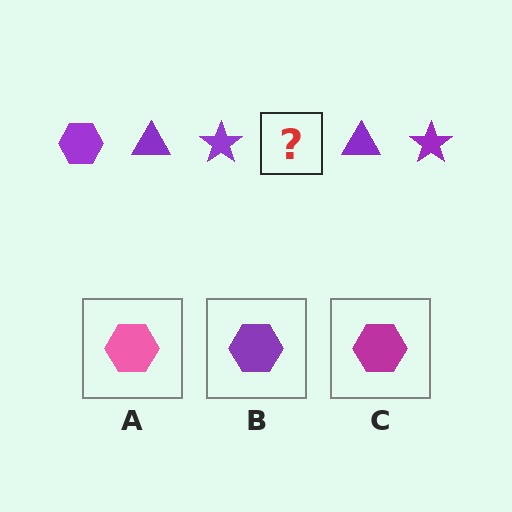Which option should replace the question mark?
Option B.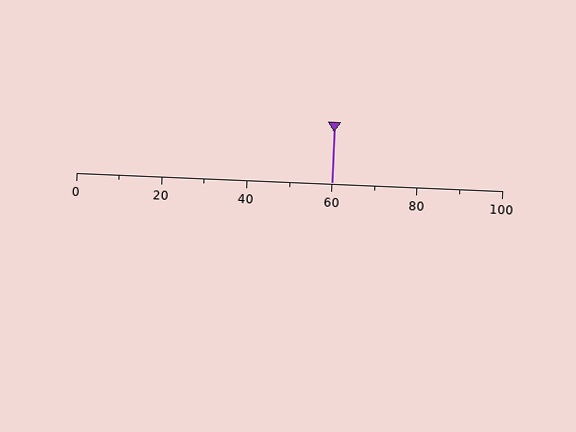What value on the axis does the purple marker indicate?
The marker indicates approximately 60.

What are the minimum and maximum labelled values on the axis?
The axis runs from 0 to 100.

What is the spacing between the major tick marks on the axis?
The major ticks are spaced 20 apart.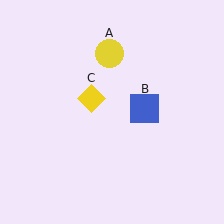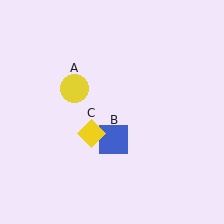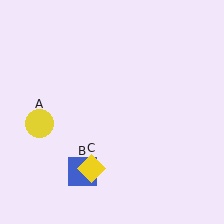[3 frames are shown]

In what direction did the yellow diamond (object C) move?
The yellow diamond (object C) moved down.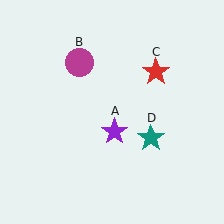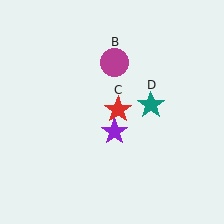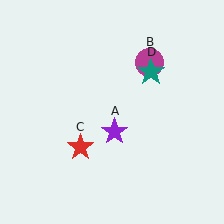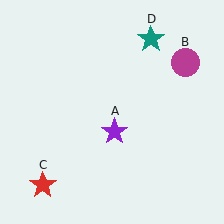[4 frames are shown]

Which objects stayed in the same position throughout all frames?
Purple star (object A) remained stationary.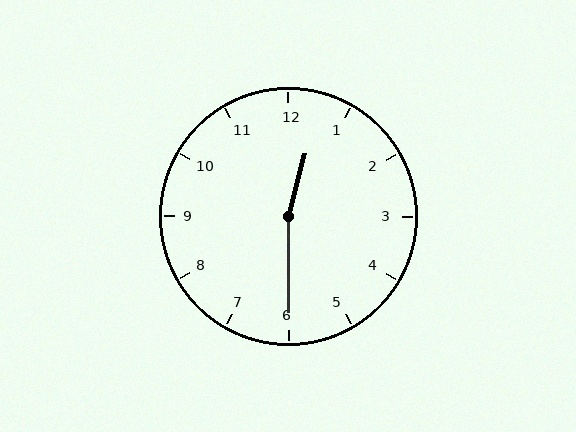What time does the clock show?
12:30.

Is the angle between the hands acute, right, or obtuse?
It is obtuse.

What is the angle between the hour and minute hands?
Approximately 165 degrees.